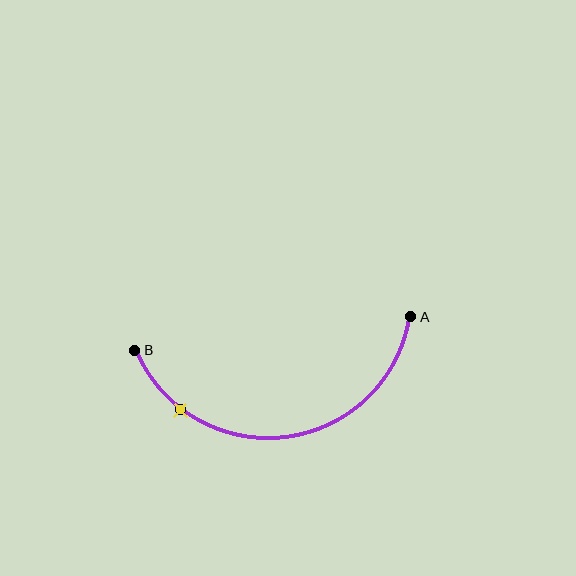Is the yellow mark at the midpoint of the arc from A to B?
No. The yellow mark lies on the arc but is closer to endpoint B. The arc midpoint would be at the point on the curve equidistant along the arc from both A and B.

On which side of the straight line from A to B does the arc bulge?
The arc bulges below the straight line connecting A and B.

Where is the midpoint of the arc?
The arc midpoint is the point on the curve farthest from the straight line joining A and B. It sits below that line.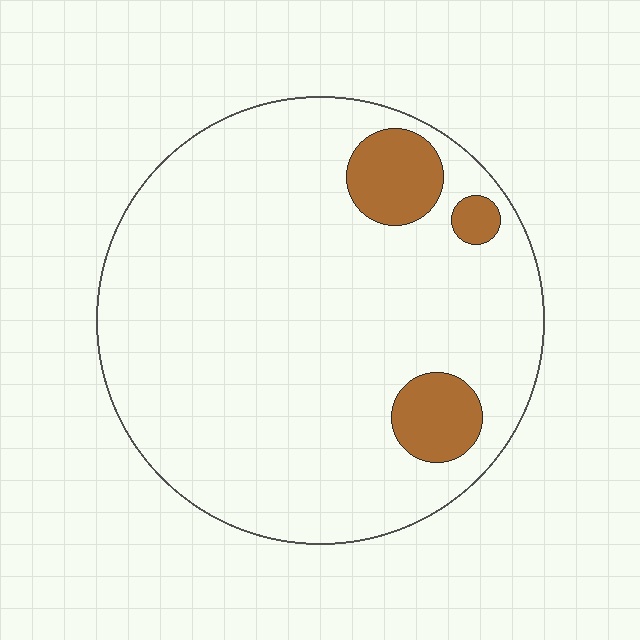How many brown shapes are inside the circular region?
3.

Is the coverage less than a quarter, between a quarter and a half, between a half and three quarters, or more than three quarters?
Less than a quarter.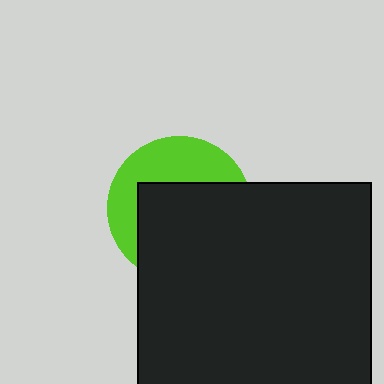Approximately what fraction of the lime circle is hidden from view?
Roughly 61% of the lime circle is hidden behind the black square.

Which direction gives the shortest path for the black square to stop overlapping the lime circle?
Moving down gives the shortest separation.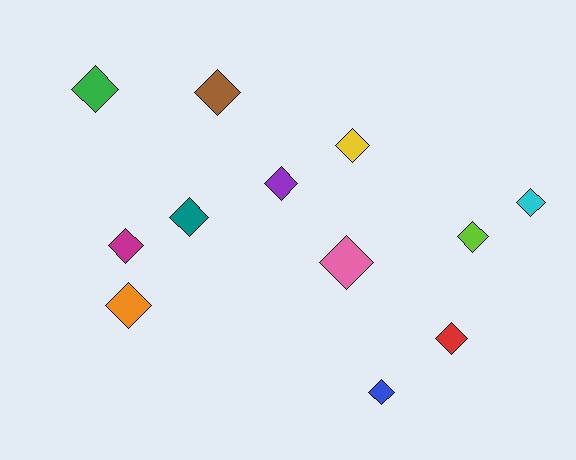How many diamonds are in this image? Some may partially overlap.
There are 12 diamonds.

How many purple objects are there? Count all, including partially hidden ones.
There is 1 purple object.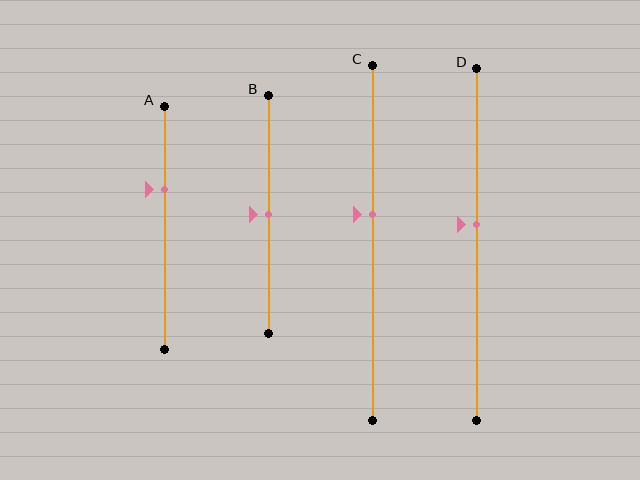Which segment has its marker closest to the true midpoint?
Segment B has its marker closest to the true midpoint.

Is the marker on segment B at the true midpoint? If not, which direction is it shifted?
Yes, the marker on segment B is at the true midpoint.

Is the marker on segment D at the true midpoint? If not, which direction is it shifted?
No, the marker on segment D is shifted upward by about 6% of the segment length.